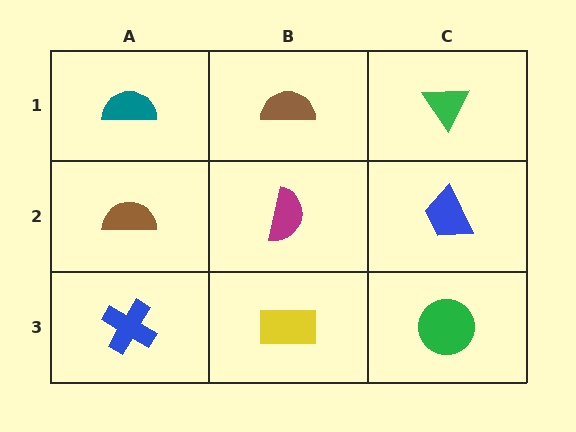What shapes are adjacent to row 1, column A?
A brown semicircle (row 2, column A), a brown semicircle (row 1, column B).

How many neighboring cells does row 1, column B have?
3.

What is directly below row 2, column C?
A green circle.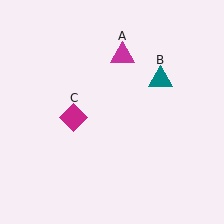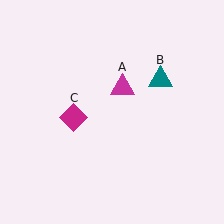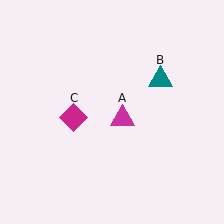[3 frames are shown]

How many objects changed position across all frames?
1 object changed position: magenta triangle (object A).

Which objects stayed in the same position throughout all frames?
Teal triangle (object B) and magenta diamond (object C) remained stationary.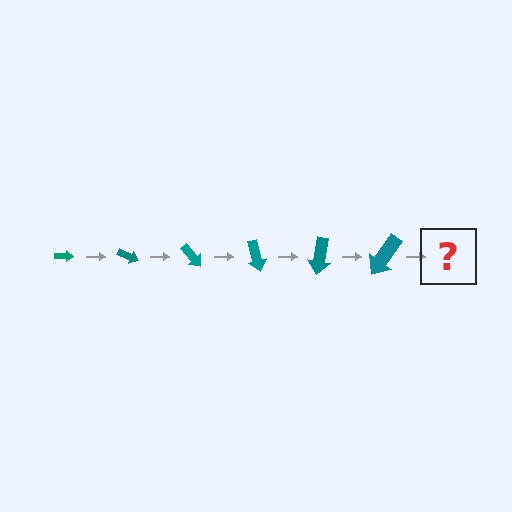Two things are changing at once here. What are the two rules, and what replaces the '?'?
The two rules are that the arrow grows larger each step and it rotates 25 degrees each step. The '?' should be an arrow, larger than the previous one and rotated 150 degrees from the start.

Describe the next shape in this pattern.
It should be an arrow, larger than the previous one and rotated 150 degrees from the start.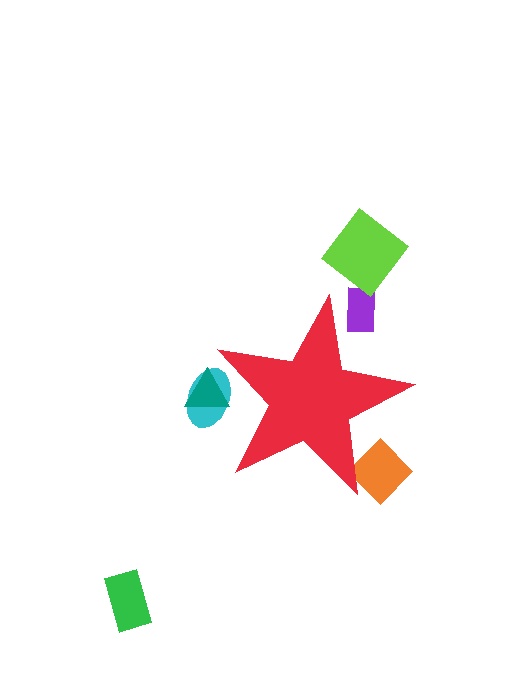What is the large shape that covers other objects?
A red star.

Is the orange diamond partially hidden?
Yes, the orange diamond is partially hidden behind the red star.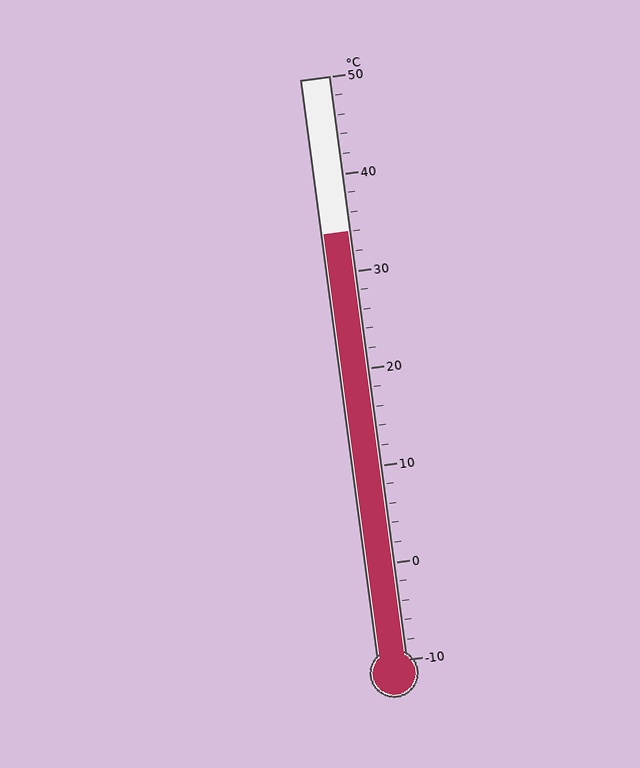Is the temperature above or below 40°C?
The temperature is below 40°C.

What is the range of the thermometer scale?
The thermometer scale ranges from -10°C to 50°C.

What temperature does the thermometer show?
The thermometer shows approximately 34°C.